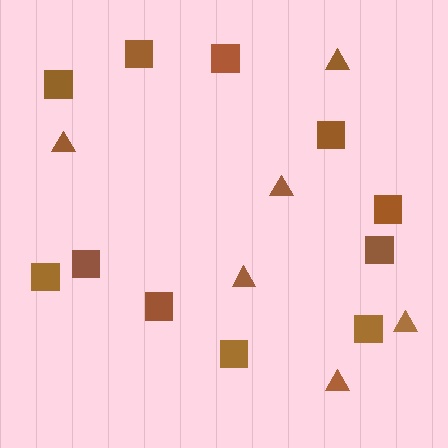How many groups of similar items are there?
There are 2 groups: one group of triangles (6) and one group of squares (11).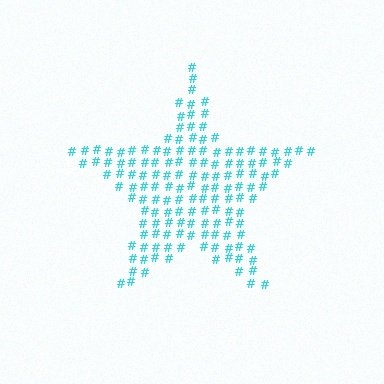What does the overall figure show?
The overall figure shows a star.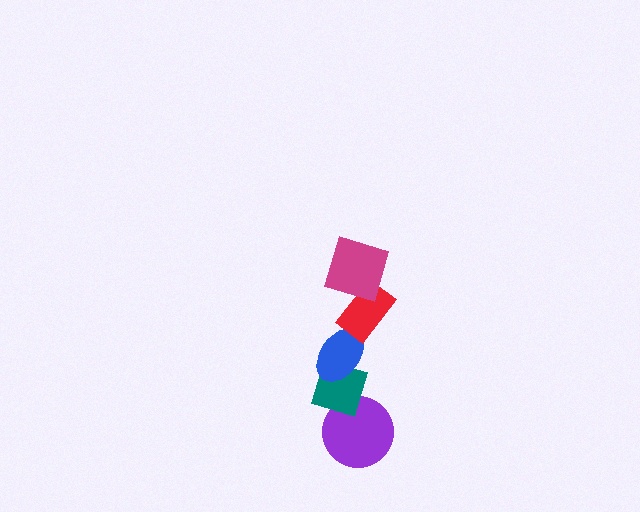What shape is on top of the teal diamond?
The blue ellipse is on top of the teal diamond.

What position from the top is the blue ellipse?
The blue ellipse is 3rd from the top.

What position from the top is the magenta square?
The magenta square is 1st from the top.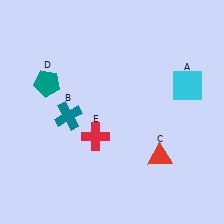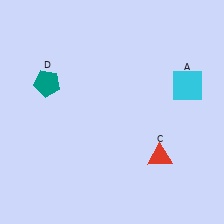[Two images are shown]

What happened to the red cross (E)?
The red cross (E) was removed in Image 2. It was in the bottom-left area of Image 1.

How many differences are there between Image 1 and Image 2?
There are 2 differences between the two images.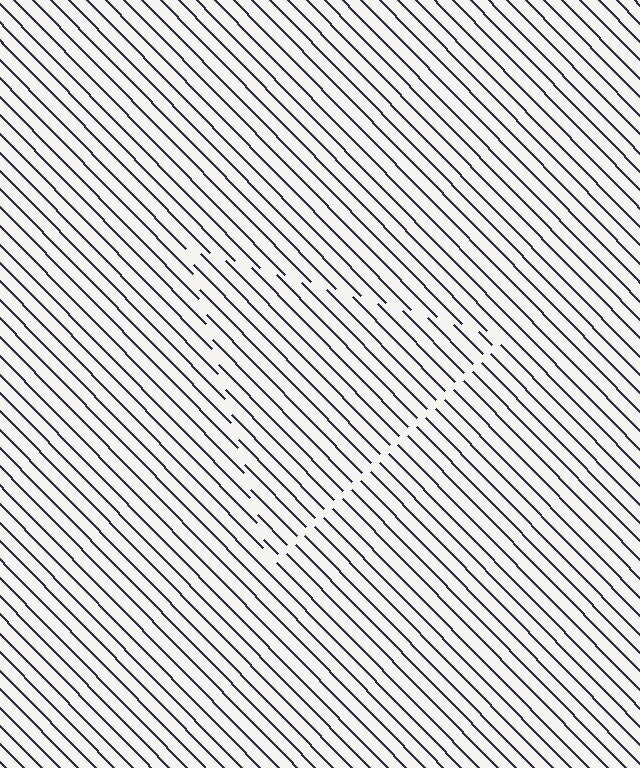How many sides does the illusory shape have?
3 sides — the line-ends trace a triangle.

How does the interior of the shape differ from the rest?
The interior of the shape contains the same grating, shifted by half a period — the contour is defined by the phase discontinuity where line-ends from the inner and outer gratings abut.